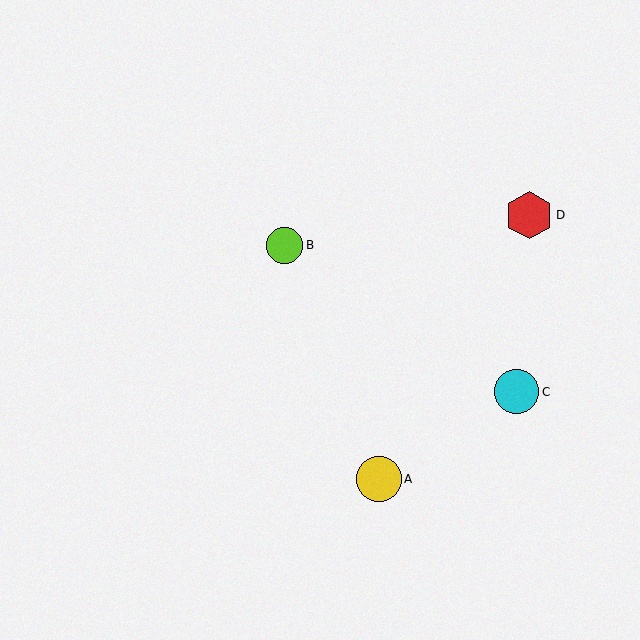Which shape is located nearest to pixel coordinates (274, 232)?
The lime circle (labeled B) at (285, 245) is nearest to that location.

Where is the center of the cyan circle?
The center of the cyan circle is at (516, 392).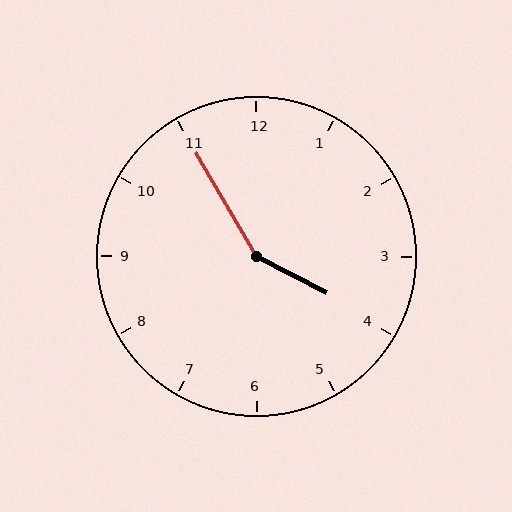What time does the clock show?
3:55.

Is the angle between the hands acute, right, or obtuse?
It is obtuse.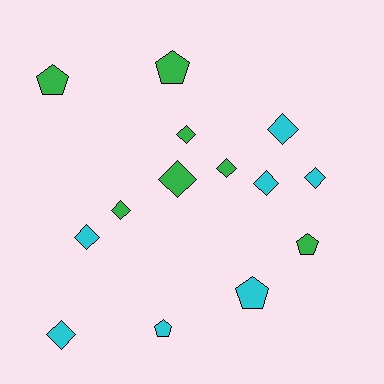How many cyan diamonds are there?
There are 5 cyan diamonds.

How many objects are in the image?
There are 14 objects.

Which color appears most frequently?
Cyan, with 7 objects.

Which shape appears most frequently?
Diamond, with 9 objects.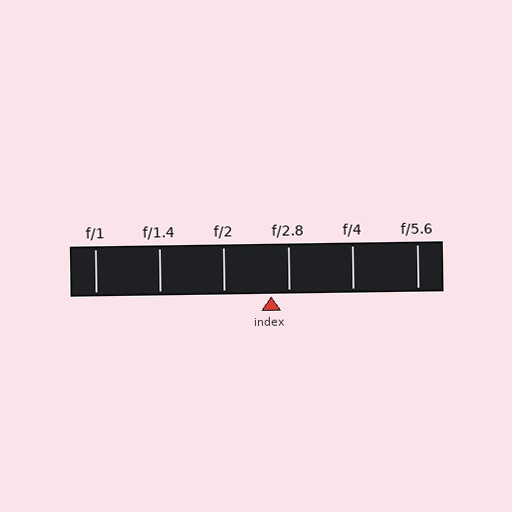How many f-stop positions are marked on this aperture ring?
There are 6 f-stop positions marked.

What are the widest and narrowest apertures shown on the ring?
The widest aperture shown is f/1 and the narrowest is f/5.6.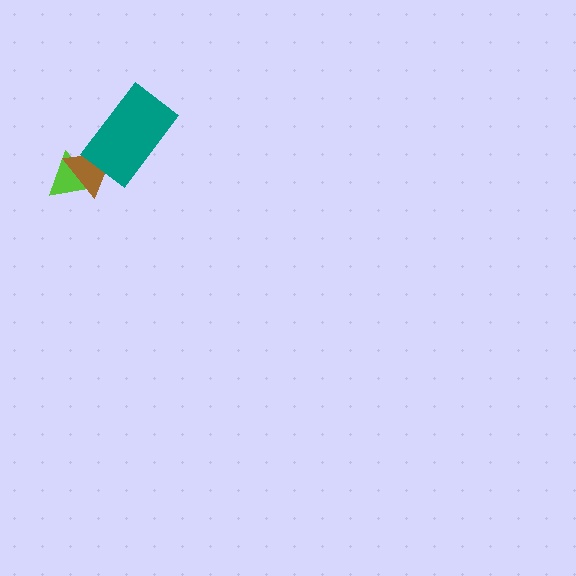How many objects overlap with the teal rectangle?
1 object overlaps with the teal rectangle.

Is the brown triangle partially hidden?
Yes, it is partially covered by another shape.